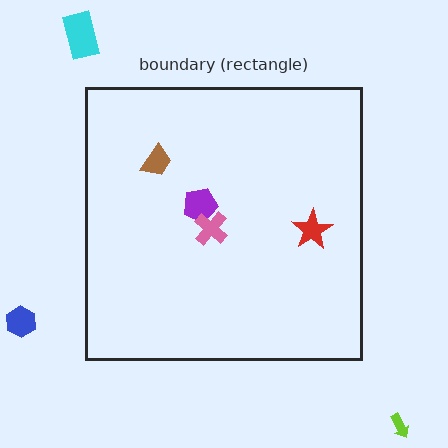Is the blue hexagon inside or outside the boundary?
Outside.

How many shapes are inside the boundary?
4 inside, 3 outside.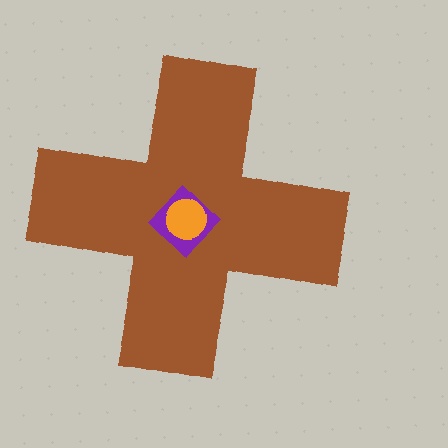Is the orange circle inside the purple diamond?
Yes.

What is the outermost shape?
The brown cross.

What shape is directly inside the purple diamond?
The orange circle.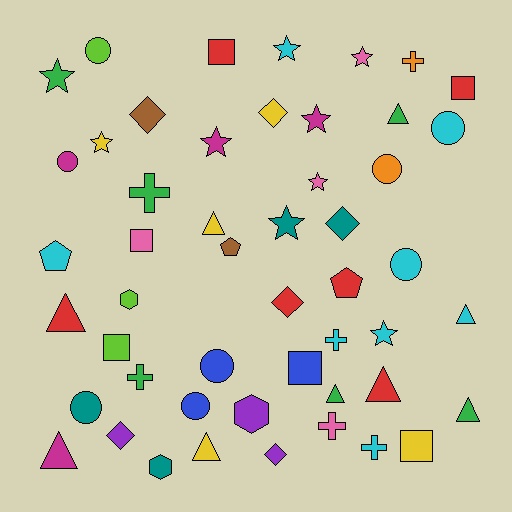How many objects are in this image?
There are 50 objects.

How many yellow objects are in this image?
There are 5 yellow objects.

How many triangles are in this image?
There are 9 triangles.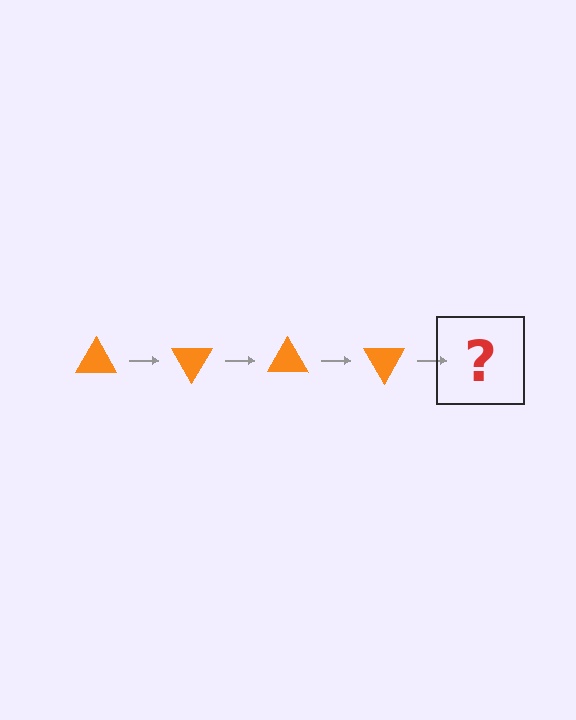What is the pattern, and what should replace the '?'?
The pattern is that the triangle rotates 60 degrees each step. The '?' should be an orange triangle rotated 240 degrees.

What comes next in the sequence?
The next element should be an orange triangle rotated 240 degrees.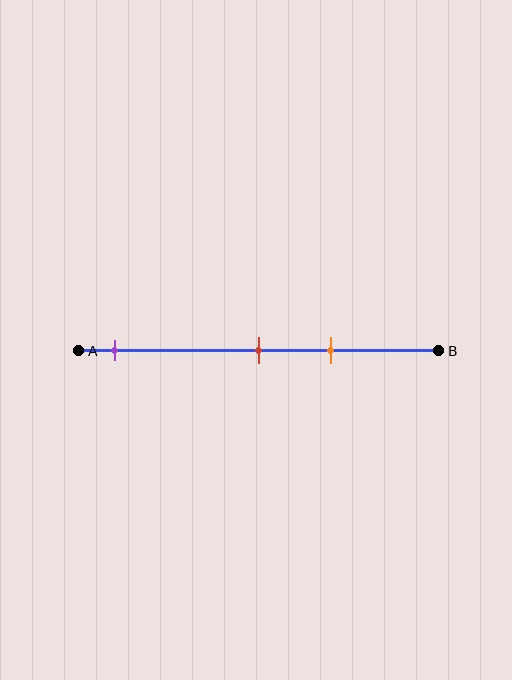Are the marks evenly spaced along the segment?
No, the marks are not evenly spaced.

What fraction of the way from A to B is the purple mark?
The purple mark is approximately 10% (0.1) of the way from A to B.